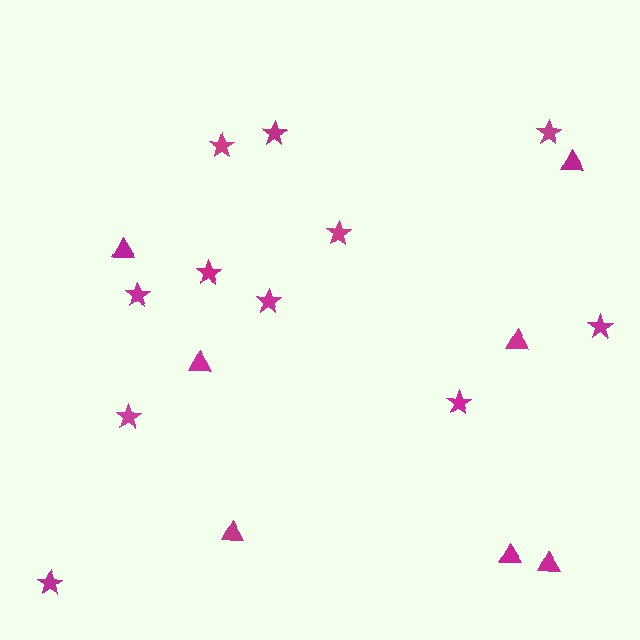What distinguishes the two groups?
There are 2 groups: one group of stars (11) and one group of triangles (7).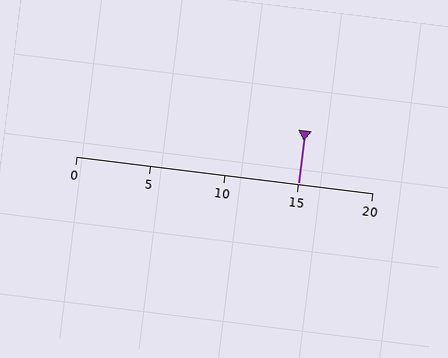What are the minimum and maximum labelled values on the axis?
The axis runs from 0 to 20.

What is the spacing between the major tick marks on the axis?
The major ticks are spaced 5 apart.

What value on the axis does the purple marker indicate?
The marker indicates approximately 15.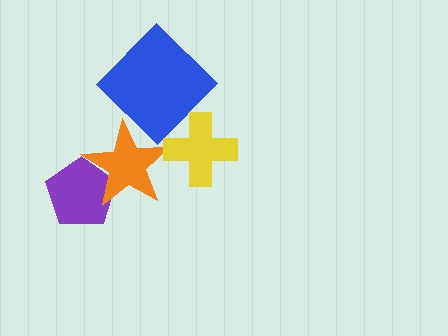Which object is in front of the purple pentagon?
The orange star is in front of the purple pentagon.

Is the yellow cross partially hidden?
No, no other shape covers it.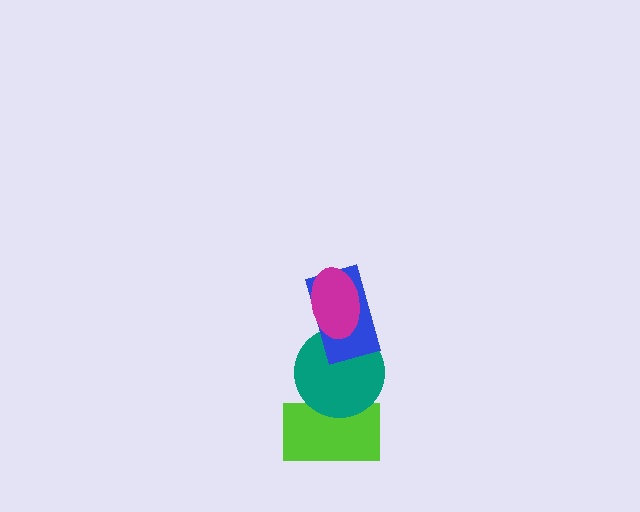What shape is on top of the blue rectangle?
The magenta ellipse is on top of the blue rectangle.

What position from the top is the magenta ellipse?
The magenta ellipse is 1st from the top.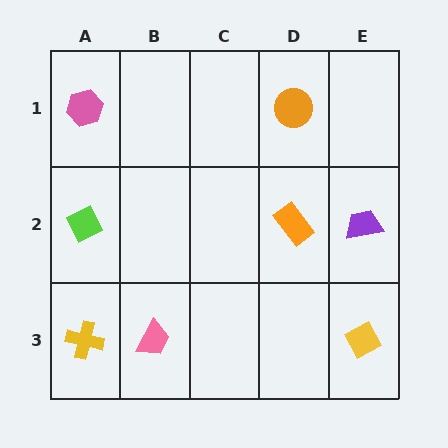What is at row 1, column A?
A pink hexagon.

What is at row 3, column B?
A pink trapezoid.